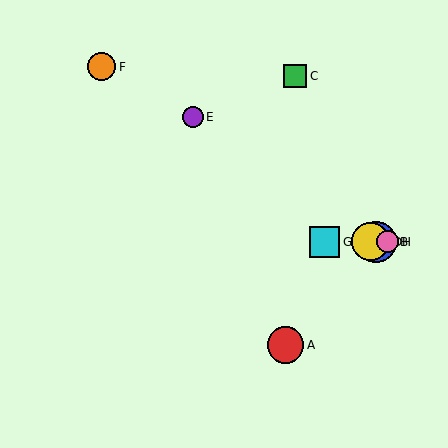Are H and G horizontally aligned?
Yes, both are at y≈242.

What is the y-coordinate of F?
Object F is at y≈67.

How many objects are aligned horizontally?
4 objects (B, D, G, H) are aligned horizontally.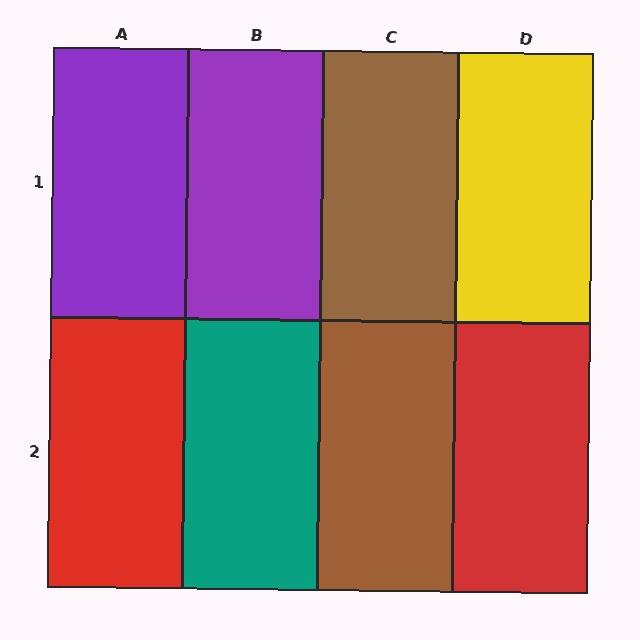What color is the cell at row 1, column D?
Yellow.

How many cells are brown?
2 cells are brown.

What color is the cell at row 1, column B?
Purple.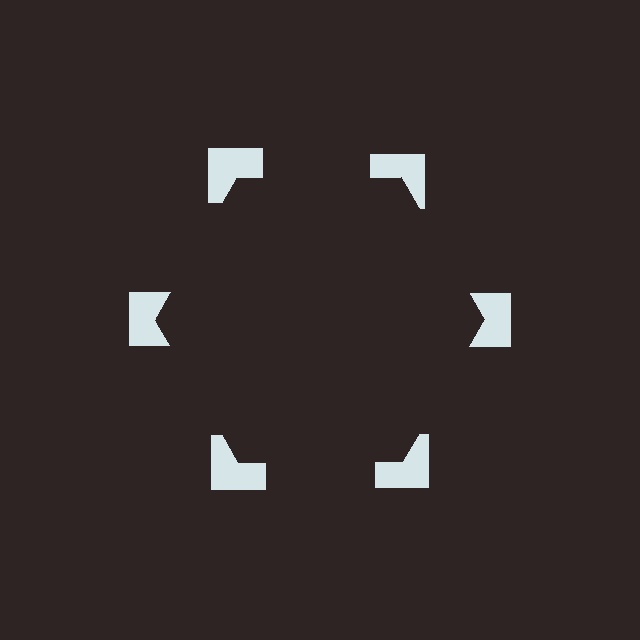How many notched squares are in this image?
There are 6 — one at each vertex of the illusory hexagon.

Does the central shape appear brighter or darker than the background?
It typically appears slightly darker than the background, even though no actual brightness change is drawn.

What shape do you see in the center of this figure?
An illusory hexagon — its edges are inferred from the aligned wedge cuts in the notched squares, not physically drawn.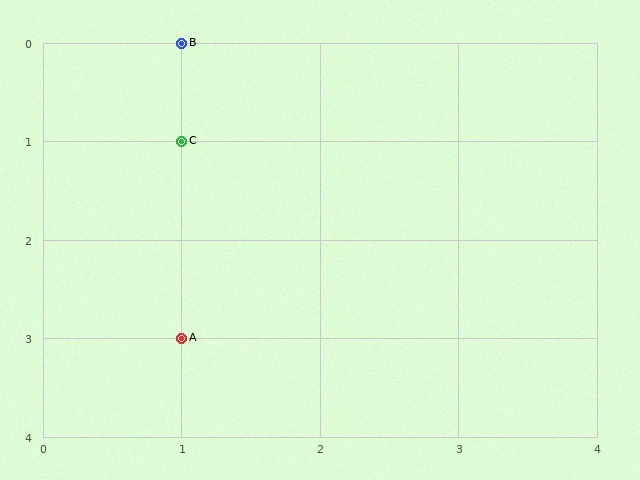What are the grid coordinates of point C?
Point C is at grid coordinates (1, 1).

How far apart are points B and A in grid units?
Points B and A are 3 rows apart.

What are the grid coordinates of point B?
Point B is at grid coordinates (1, 0).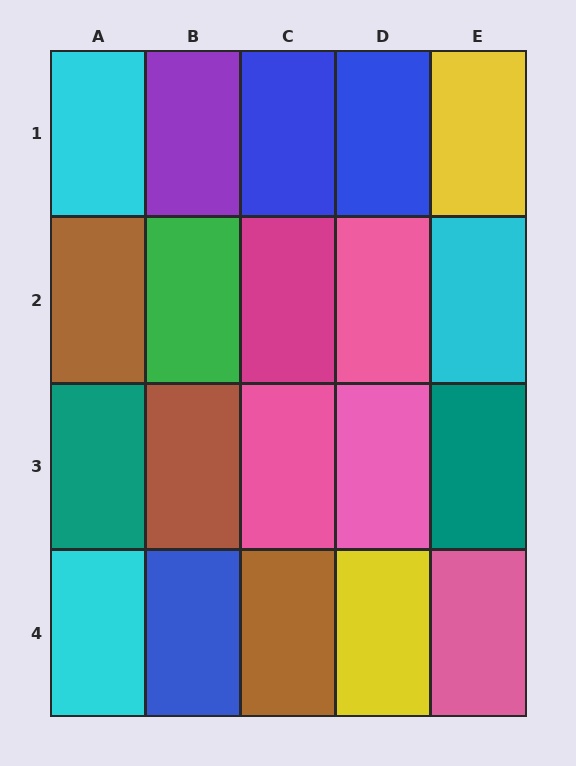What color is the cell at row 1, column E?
Yellow.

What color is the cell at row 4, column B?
Blue.